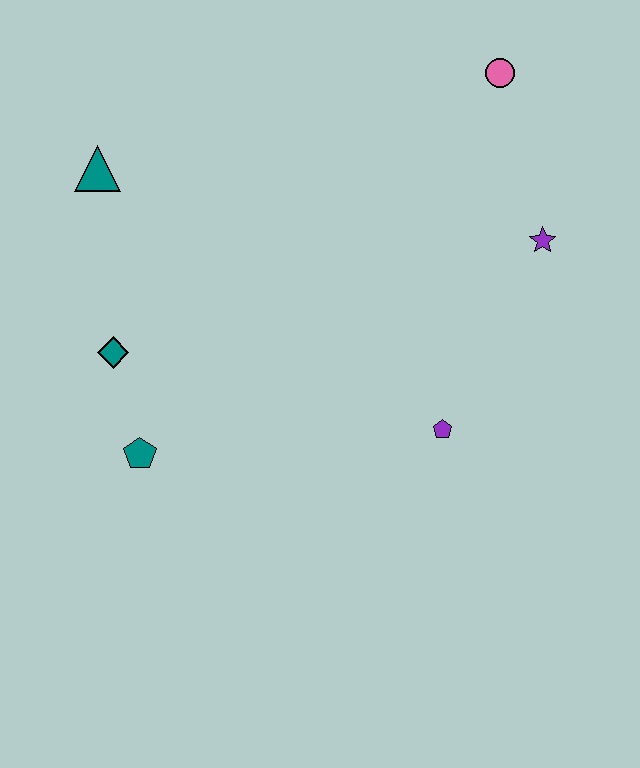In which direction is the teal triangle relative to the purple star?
The teal triangle is to the left of the purple star.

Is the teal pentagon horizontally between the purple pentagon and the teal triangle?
Yes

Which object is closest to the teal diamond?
The teal pentagon is closest to the teal diamond.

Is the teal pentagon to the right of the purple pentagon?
No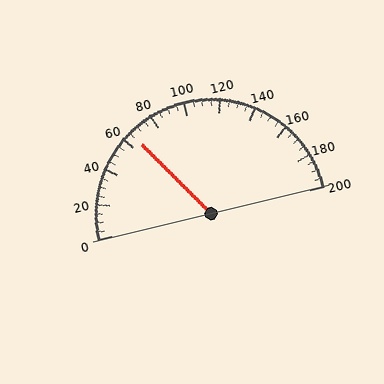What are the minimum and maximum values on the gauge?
The gauge ranges from 0 to 200.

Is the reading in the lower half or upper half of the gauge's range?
The reading is in the lower half of the range (0 to 200).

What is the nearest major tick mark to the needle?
The nearest major tick mark is 60.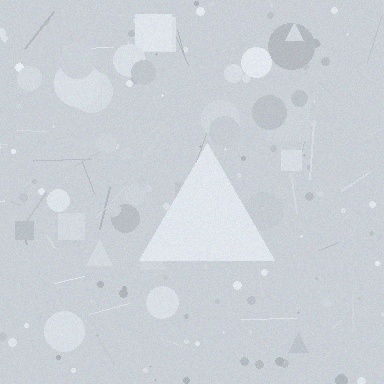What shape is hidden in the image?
A triangle is hidden in the image.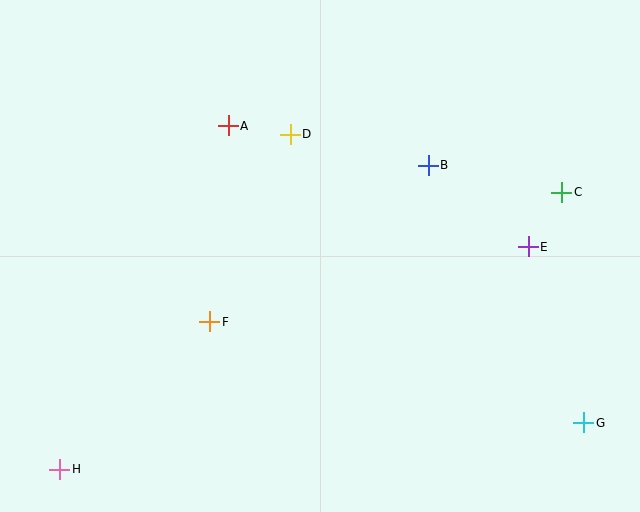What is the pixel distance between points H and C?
The distance between H and C is 573 pixels.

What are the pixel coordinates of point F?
Point F is at (210, 322).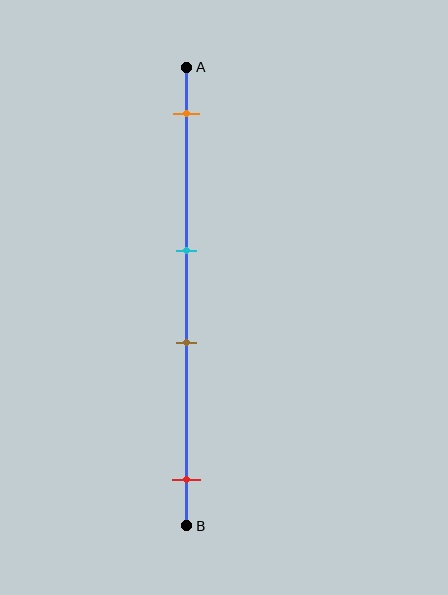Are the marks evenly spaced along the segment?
No, the marks are not evenly spaced.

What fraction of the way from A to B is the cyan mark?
The cyan mark is approximately 40% (0.4) of the way from A to B.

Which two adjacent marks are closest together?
The cyan and brown marks are the closest adjacent pair.